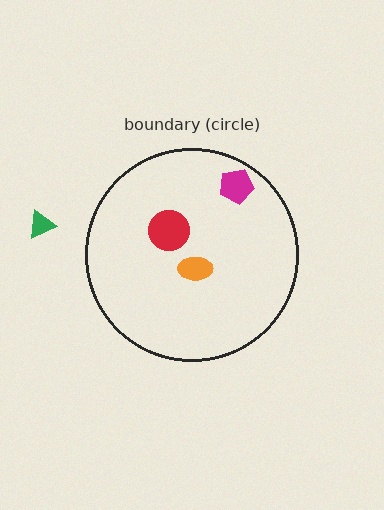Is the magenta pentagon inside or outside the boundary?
Inside.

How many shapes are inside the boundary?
3 inside, 1 outside.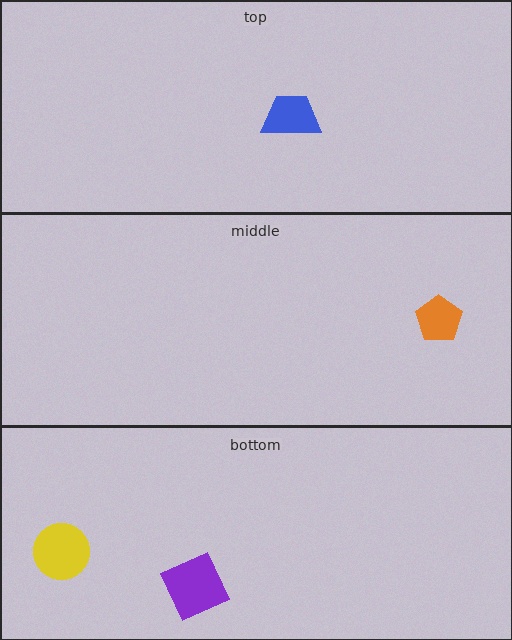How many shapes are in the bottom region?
2.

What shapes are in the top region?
The blue trapezoid.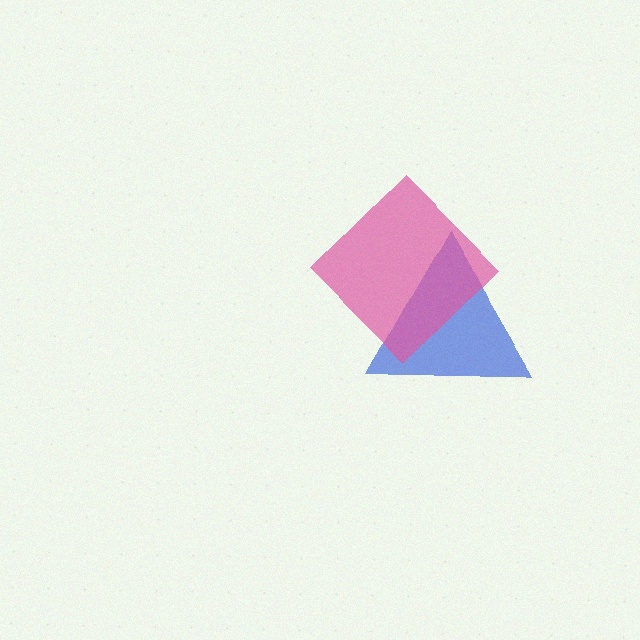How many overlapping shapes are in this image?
There are 2 overlapping shapes in the image.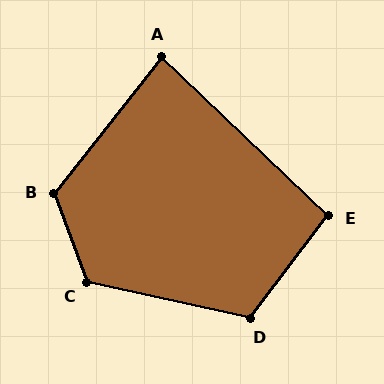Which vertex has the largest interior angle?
C, at approximately 123 degrees.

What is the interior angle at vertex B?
Approximately 121 degrees (obtuse).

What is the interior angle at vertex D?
Approximately 115 degrees (obtuse).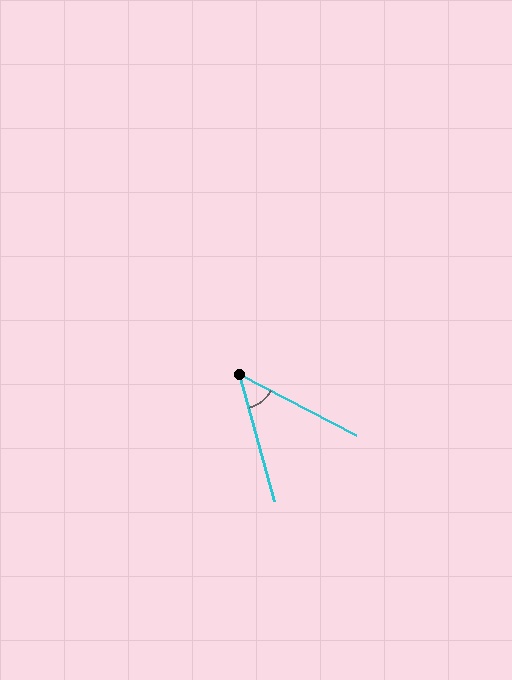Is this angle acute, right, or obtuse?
It is acute.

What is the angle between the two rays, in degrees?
Approximately 47 degrees.